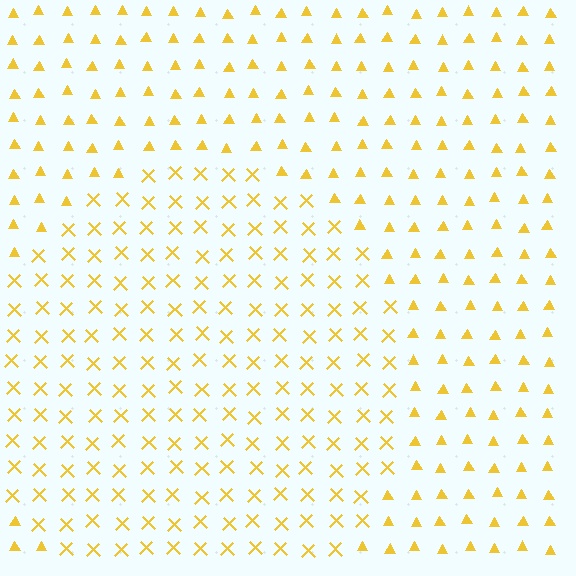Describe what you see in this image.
The image is filled with small yellow elements arranged in a uniform grid. A circle-shaped region contains X marks, while the surrounding area contains triangles. The boundary is defined purely by the change in element shape.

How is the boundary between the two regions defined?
The boundary is defined by a change in element shape: X marks inside vs. triangles outside. All elements share the same color and spacing.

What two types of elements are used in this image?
The image uses X marks inside the circle region and triangles outside it.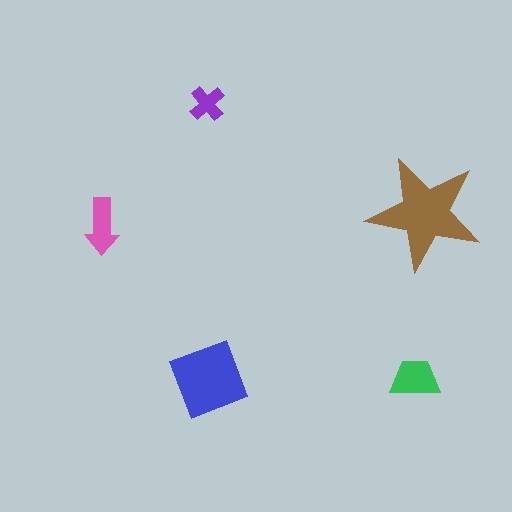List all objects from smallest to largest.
The purple cross, the pink arrow, the green trapezoid, the blue diamond, the brown star.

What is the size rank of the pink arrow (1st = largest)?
4th.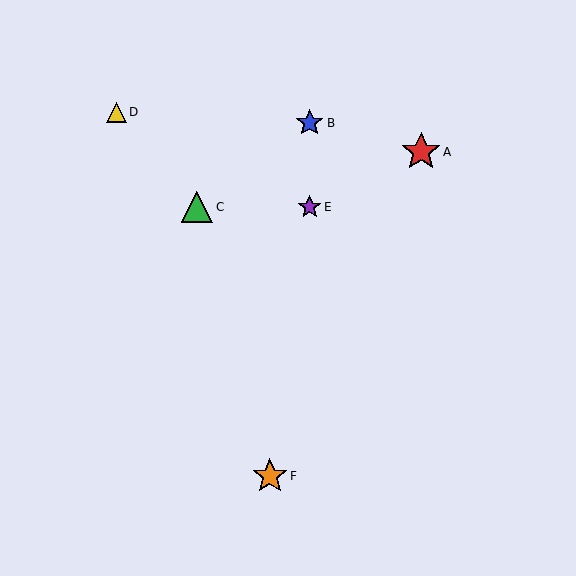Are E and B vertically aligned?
Yes, both are at x≈310.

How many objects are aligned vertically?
2 objects (B, E) are aligned vertically.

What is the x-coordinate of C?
Object C is at x≈197.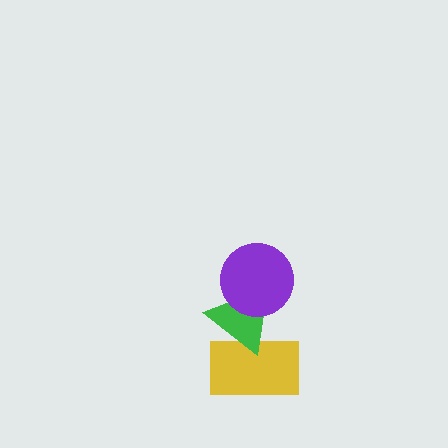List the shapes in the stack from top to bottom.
From top to bottom: the purple circle, the green triangle, the yellow rectangle.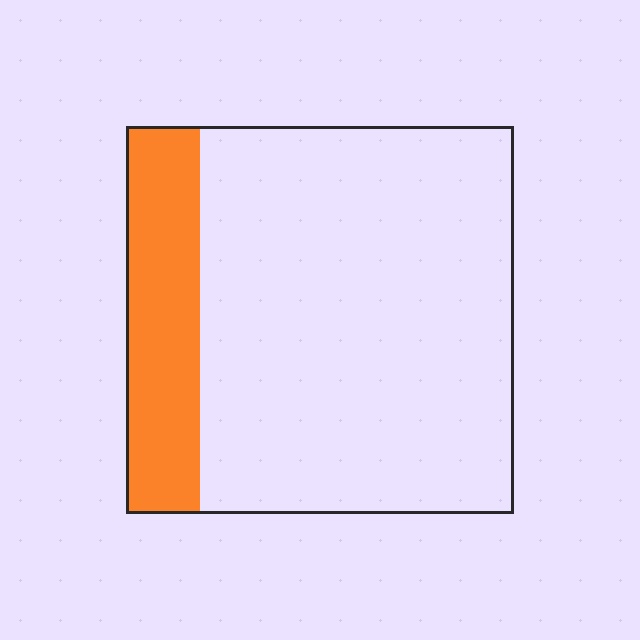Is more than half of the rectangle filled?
No.